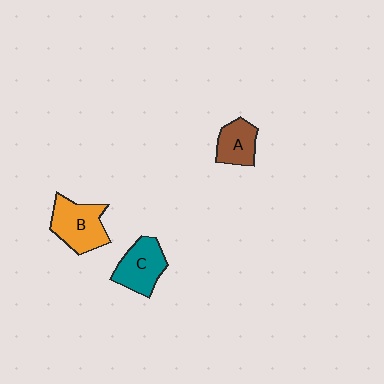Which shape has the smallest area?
Shape A (brown).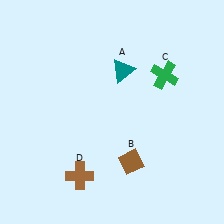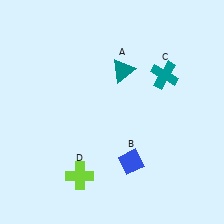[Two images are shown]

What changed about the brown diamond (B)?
In Image 1, B is brown. In Image 2, it changed to blue.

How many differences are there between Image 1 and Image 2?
There are 3 differences between the two images.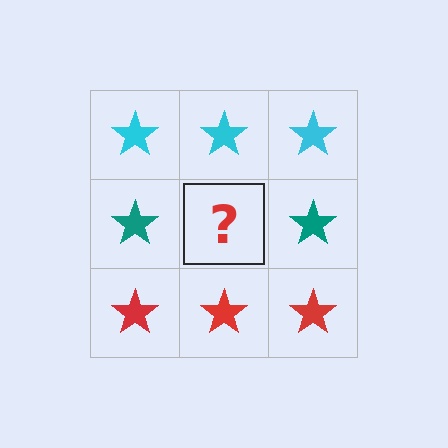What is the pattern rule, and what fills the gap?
The rule is that each row has a consistent color. The gap should be filled with a teal star.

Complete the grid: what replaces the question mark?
The question mark should be replaced with a teal star.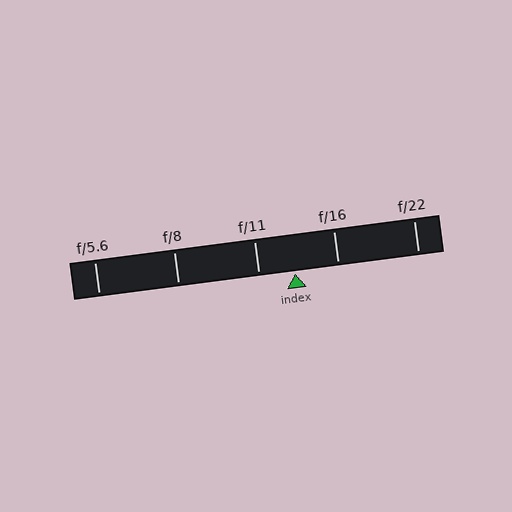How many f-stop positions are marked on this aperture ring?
There are 5 f-stop positions marked.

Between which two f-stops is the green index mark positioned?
The index mark is between f/11 and f/16.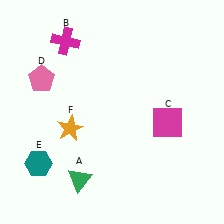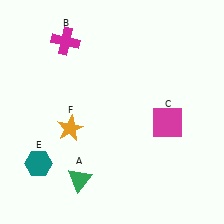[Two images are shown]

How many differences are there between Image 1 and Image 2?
There is 1 difference between the two images.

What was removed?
The pink pentagon (D) was removed in Image 2.